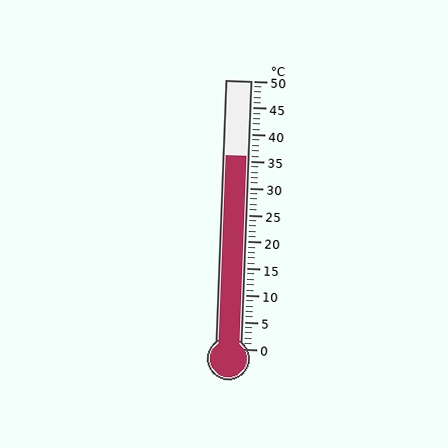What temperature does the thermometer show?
The thermometer shows approximately 36°C.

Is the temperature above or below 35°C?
The temperature is above 35°C.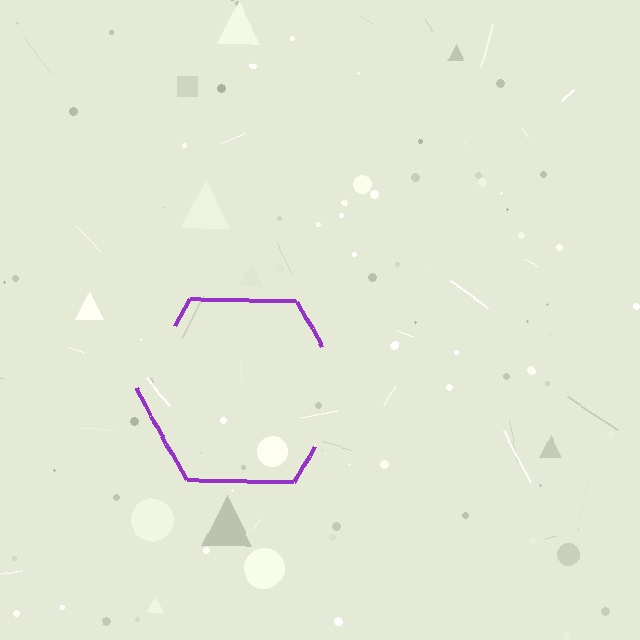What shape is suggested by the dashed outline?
The dashed outline suggests a hexagon.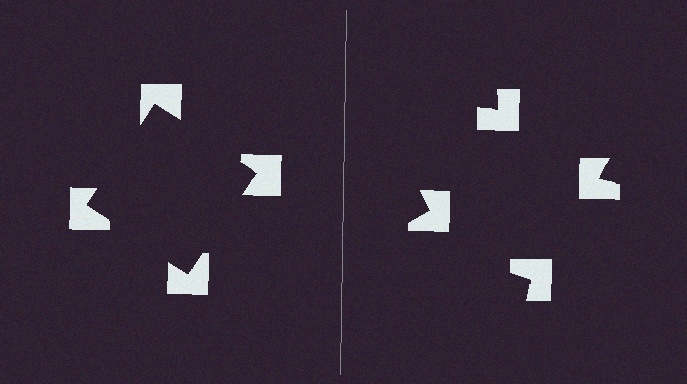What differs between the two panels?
The notched squares are positioned identically on both sides; only the wedge orientations differ. On the left they align to a square; on the right they are misaligned.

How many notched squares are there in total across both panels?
8 — 4 on each side.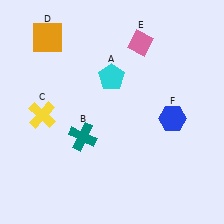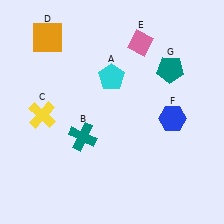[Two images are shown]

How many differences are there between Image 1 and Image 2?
There is 1 difference between the two images.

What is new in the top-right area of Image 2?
A teal pentagon (G) was added in the top-right area of Image 2.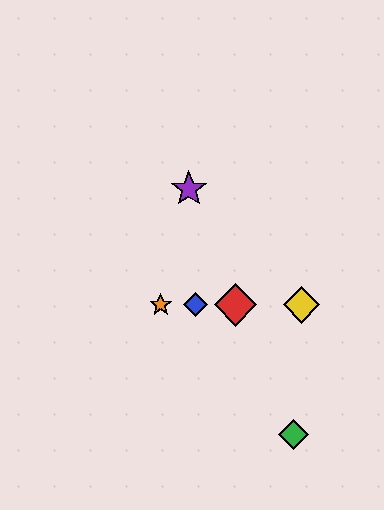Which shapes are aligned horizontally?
The red diamond, the blue diamond, the yellow diamond, the orange star are aligned horizontally.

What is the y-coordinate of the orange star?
The orange star is at y≈305.